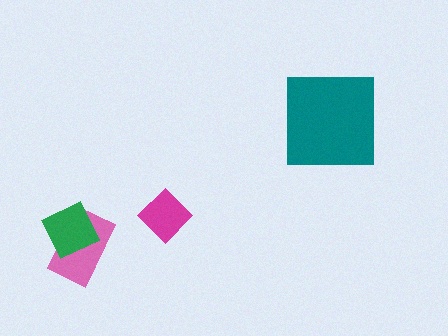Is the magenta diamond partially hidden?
No, no other shape covers it.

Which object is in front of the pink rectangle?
The green diamond is in front of the pink rectangle.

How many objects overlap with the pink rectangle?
1 object overlaps with the pink rectangle.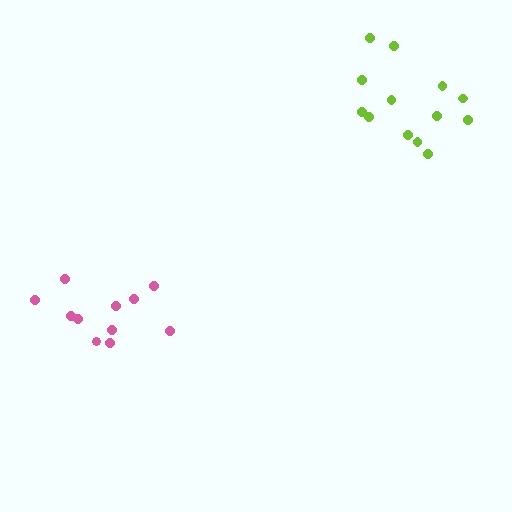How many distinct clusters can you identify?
There are 2 distinct clusters.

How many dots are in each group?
Group 1: 13 dots, Group 2: 11 dots (24 total).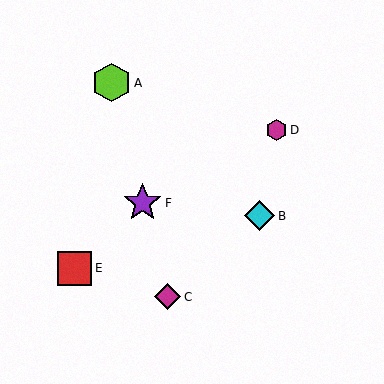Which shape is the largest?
The purple star (labeled F) is the largest.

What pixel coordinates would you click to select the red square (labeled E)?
Click at (75, 268) to select the red square E.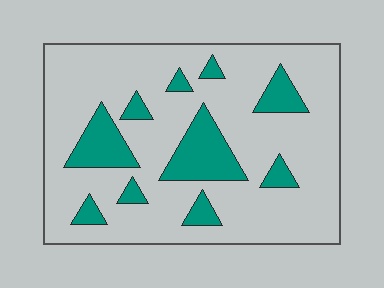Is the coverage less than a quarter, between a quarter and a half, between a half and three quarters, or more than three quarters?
Less than a quarter.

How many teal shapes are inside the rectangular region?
10.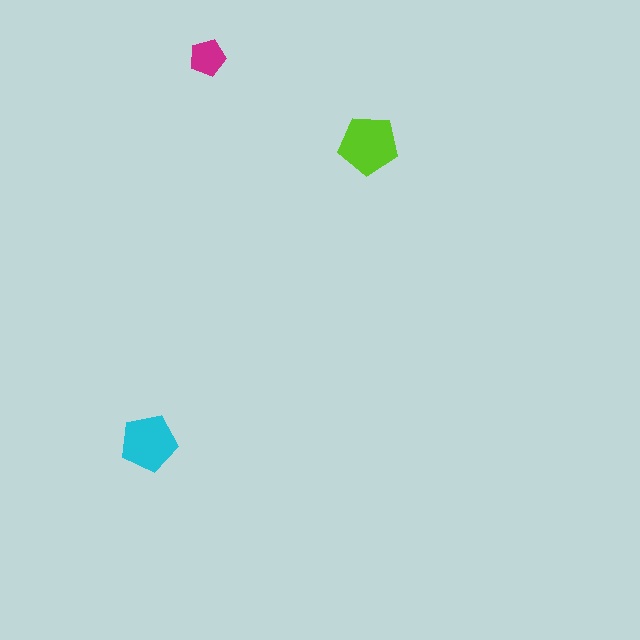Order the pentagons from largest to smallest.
the lime one, the cyan one, the magenta one.